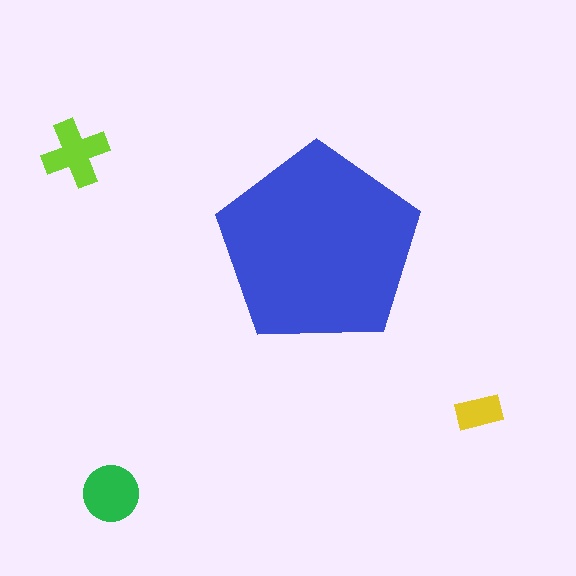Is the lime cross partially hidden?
No, the lime cross is fully visible.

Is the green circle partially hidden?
No, the green circle is fully visible.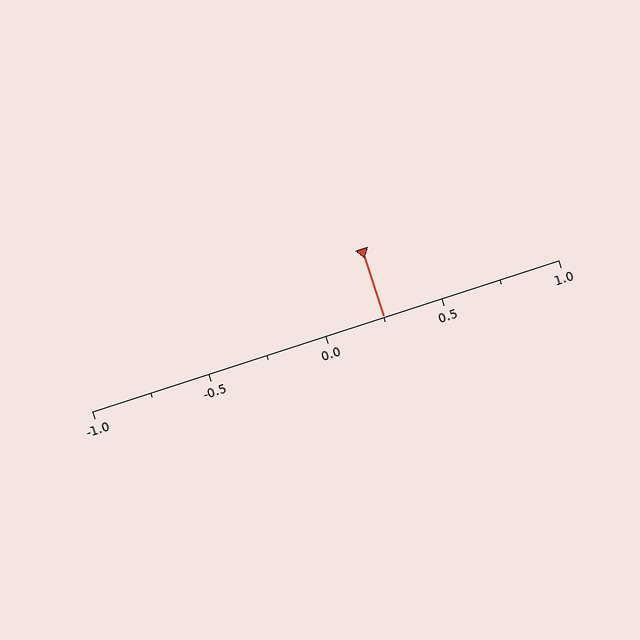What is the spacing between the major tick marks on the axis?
The major ticks are spaced 0.5 apart.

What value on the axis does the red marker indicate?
The marker indicates approximately 0.25.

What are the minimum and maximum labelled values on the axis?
The axis runs from -1.0 to 1.0.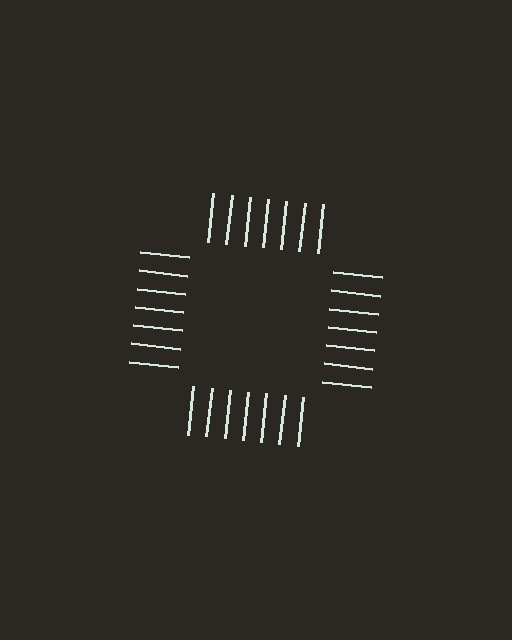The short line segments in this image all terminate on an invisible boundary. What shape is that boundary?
An illusory square — the line segments terminate on its edges but no continuous stroke is drawn.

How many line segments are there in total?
28 — 7 along each of the 4 edges.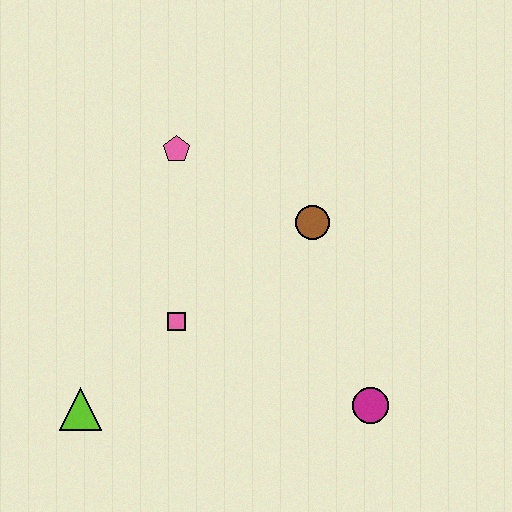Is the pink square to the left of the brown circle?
Yes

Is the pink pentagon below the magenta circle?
No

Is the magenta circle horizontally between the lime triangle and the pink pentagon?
No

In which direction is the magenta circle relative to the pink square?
The magenta circle is to the right of the pink square.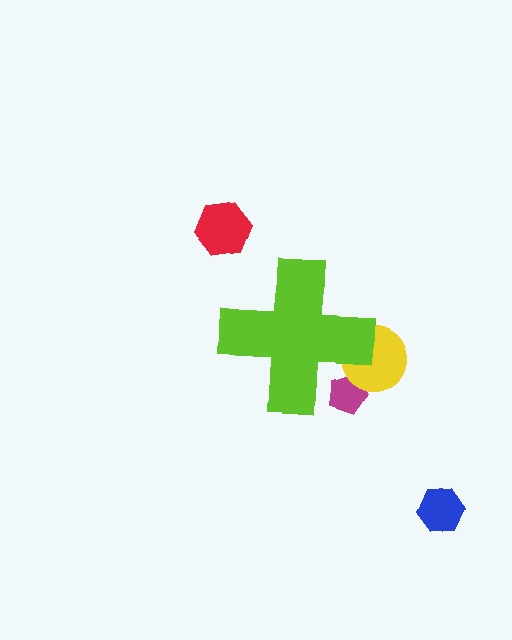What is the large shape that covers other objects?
A lime cross.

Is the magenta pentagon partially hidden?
Yes, the magenta pentagon is partially hidden behind the lime cross.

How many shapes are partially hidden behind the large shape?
2 shapes are partially hidden.